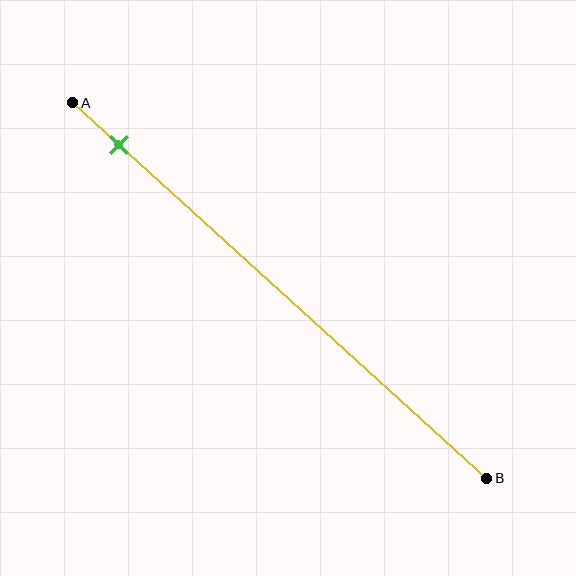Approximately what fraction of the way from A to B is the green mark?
The green mark is approximately 10% of the way from A to B.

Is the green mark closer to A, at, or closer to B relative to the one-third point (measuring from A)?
The green mark is closer to point A than the one-third point of segment AB.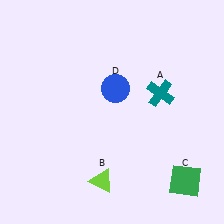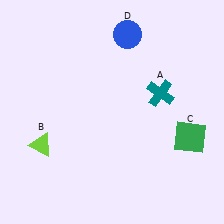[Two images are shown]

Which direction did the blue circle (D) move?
The blue circle (D) moved up.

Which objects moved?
The objects that moved are: the lime triangle (B), the green square (C), the blue circle (D).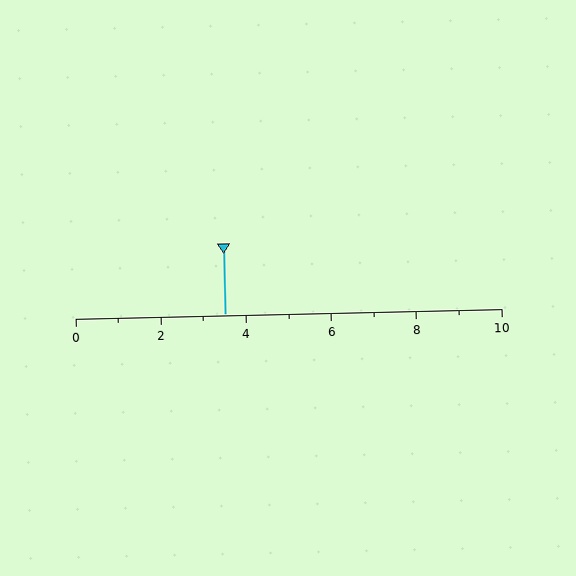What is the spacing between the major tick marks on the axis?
The major ticks are spaced 2 apart.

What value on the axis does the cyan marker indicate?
The marker indicates approximately 3.5.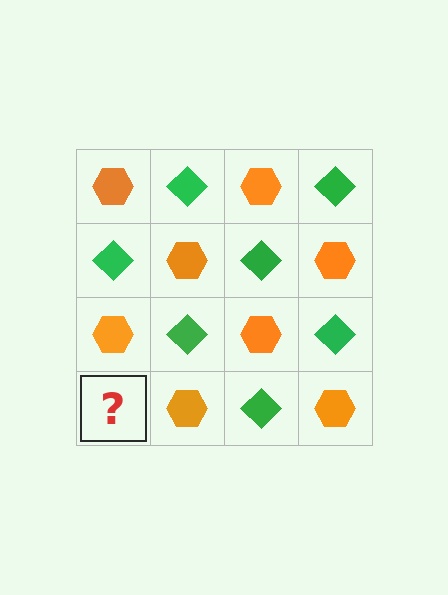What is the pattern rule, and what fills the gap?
The rule is that it alternates orange hexagon and green diamond in a checkerboard pattern. The gap should be filled with a green diamond.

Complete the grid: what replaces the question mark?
The question mark should be replaced with a green diamond.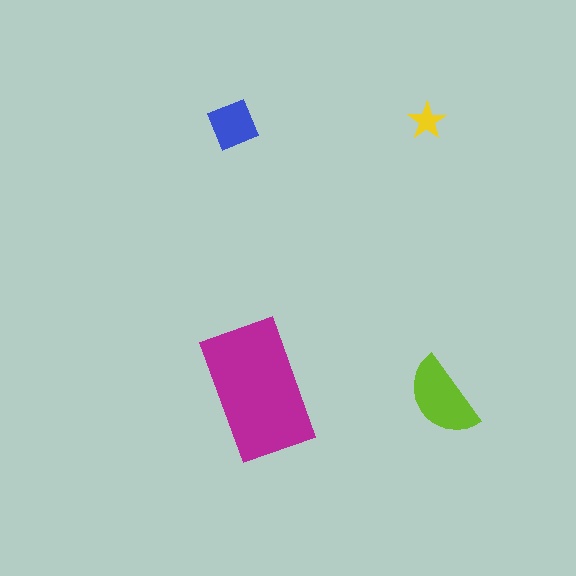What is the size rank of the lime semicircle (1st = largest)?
2nd.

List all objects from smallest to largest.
The yellow star, the blue square, the lime semicircle, the magenta rectangle.